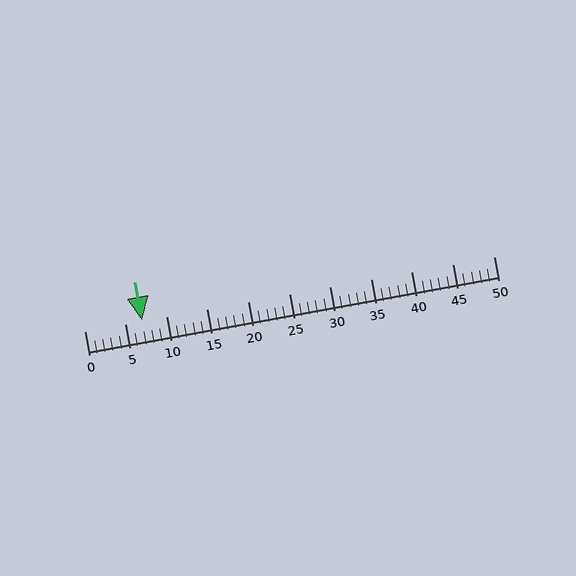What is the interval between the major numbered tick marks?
The major tick marks are spaced 5 units apart.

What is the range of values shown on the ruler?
The ruler shows values from 0 to 50.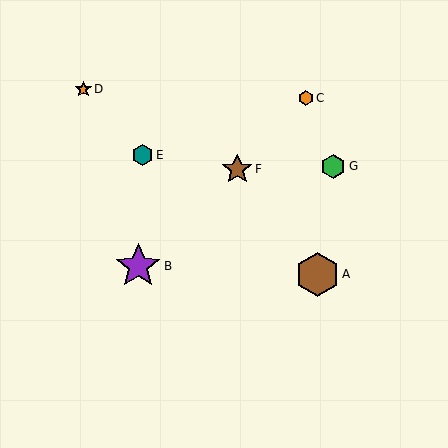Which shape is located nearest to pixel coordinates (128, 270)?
The purple star (labeled B) at (138, 266) is nearest to that location.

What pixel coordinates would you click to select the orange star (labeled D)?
Click at (83, 89) to select the orange star D.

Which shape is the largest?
The purple star (labeled B) is the largest.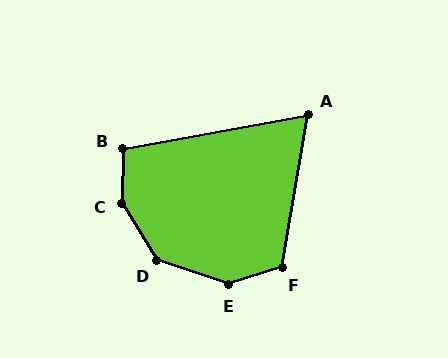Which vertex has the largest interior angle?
C, at approximately 146 degrees.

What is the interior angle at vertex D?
Approximately 141 degrees (obtuse).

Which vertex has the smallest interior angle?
A, at approximately 70 degrees.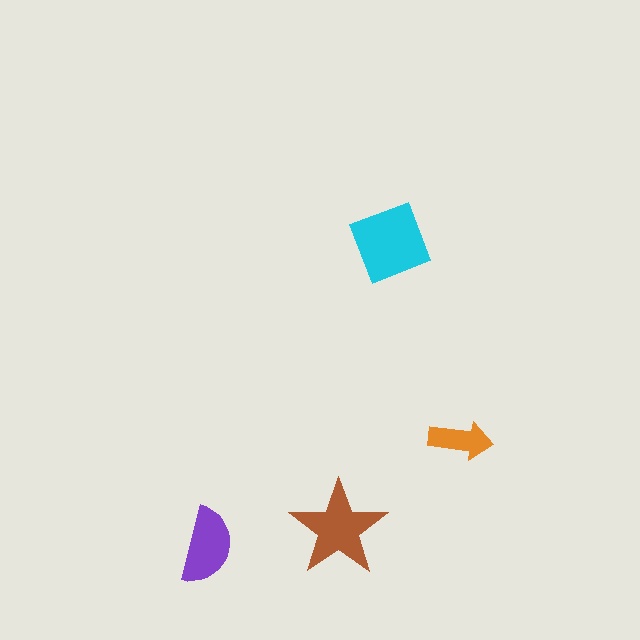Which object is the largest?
The cyan square.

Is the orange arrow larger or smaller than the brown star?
Smaller.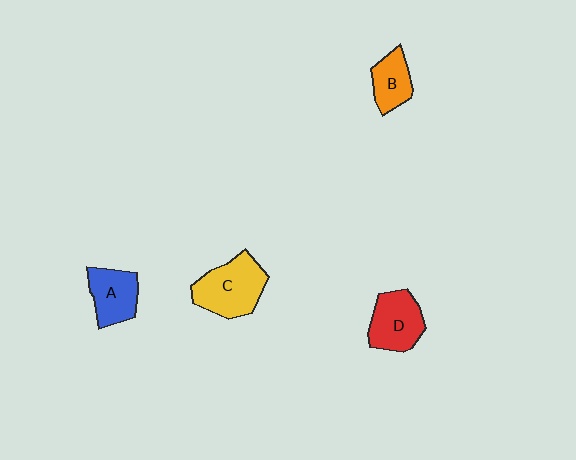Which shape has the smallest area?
Shape B (orange).